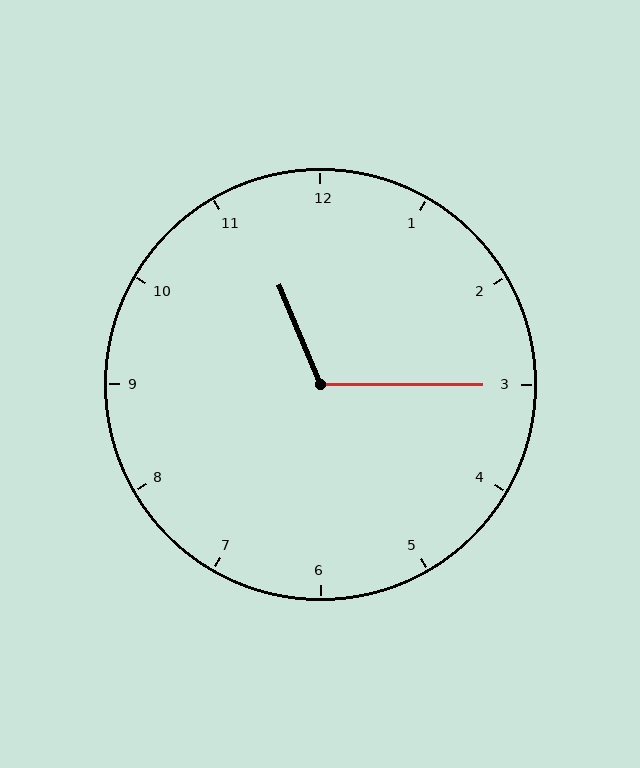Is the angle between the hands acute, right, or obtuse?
It is obtuse.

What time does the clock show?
11:15.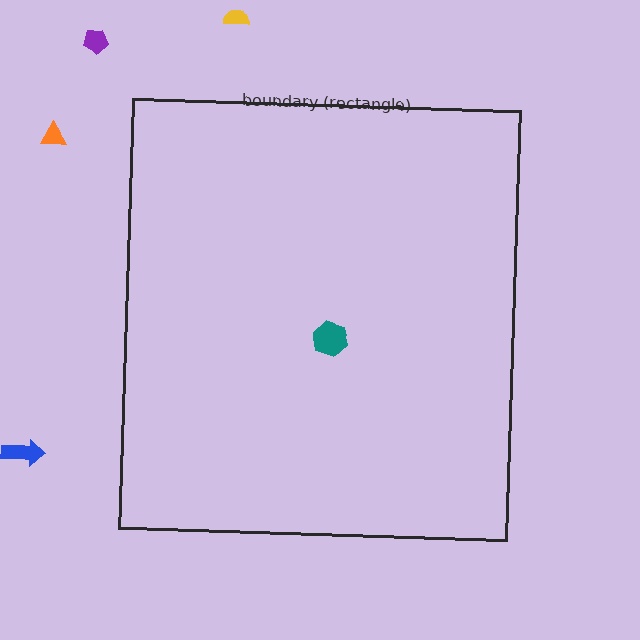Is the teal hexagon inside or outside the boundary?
Inside.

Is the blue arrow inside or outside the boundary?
Outside.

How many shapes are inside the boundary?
1 inside, 4 outside.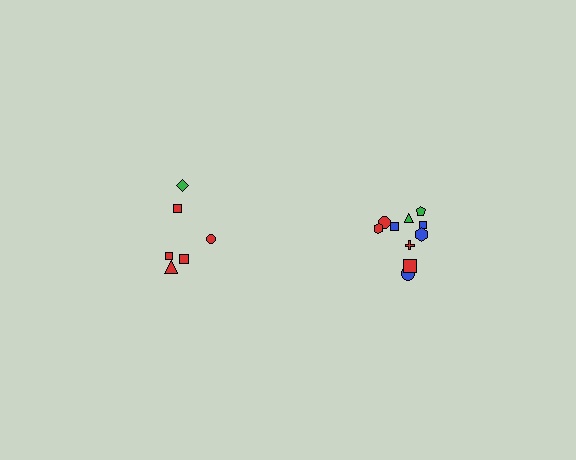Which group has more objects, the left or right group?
The right group.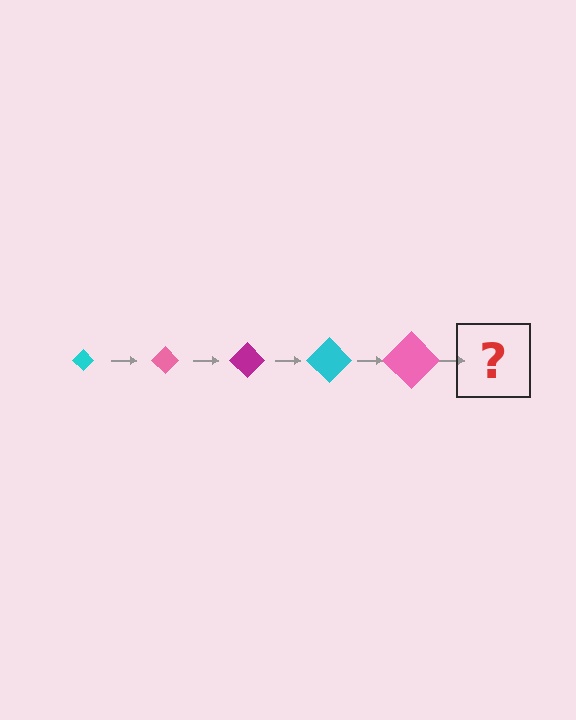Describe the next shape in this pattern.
It should be a magenta diamond, larger than the previous one.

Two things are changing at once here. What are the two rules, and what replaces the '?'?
The two rules are that the diamond grows larger each step and the color cycles through cyan, pink, and magenta. The '?' should be a magenta diamond, larger than the previous one.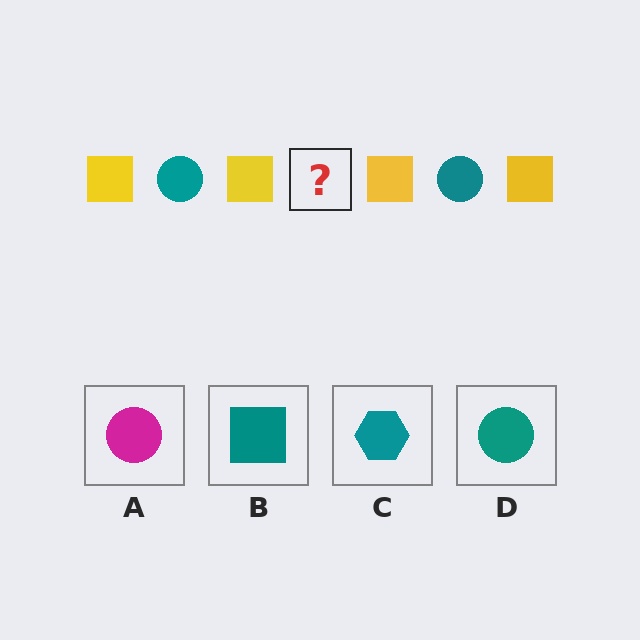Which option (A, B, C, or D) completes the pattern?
D.